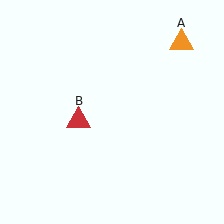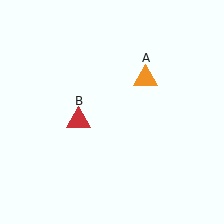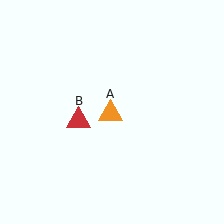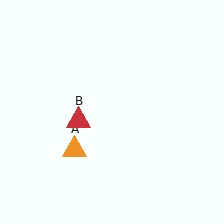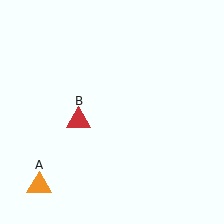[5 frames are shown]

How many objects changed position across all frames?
1 object changed position: orange triangle (object A).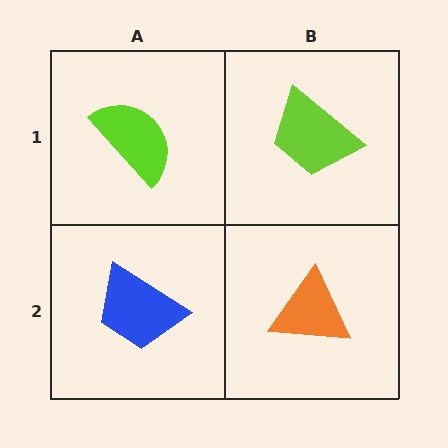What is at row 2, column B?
An orange triangle.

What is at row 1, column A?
A lime semicircle.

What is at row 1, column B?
A lime trapezoid.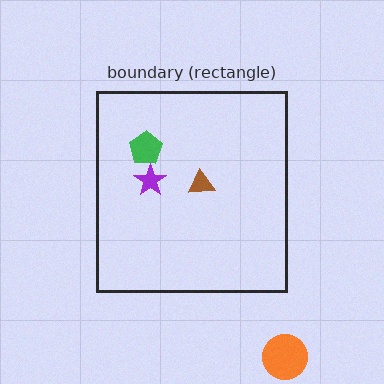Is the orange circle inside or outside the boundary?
Outside.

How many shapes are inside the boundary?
3 inside, 1 outside.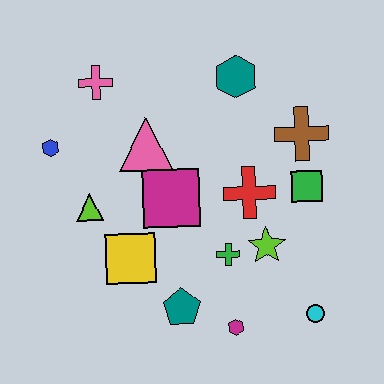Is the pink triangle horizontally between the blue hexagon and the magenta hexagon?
Yes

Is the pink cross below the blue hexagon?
No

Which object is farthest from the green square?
The blue hexagon is farthest from the green square.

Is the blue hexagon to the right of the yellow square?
No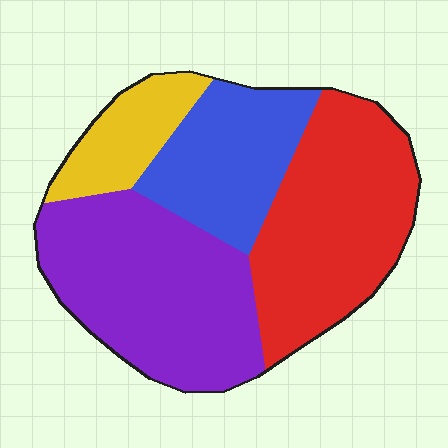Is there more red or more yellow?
Red.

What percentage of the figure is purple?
Purple takes up about one third (1/3) of the figure.